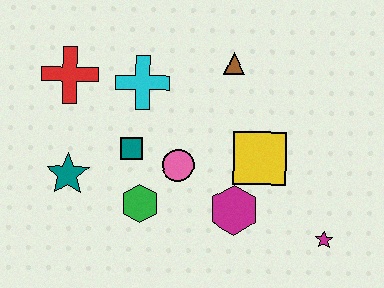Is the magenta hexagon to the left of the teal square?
No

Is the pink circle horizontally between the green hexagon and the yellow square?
Yes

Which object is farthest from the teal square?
The magenta star is farthest from the teal square.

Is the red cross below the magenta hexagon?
No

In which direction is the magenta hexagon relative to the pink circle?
The magenta hexagon is to the right of the pink circle.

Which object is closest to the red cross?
The cyan cross is closest to the red cross.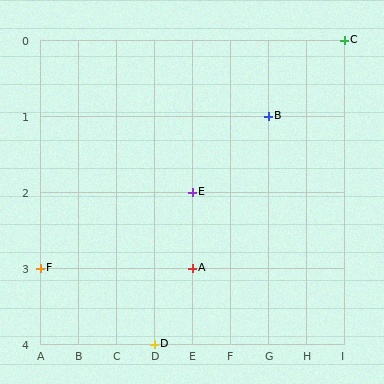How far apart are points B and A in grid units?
Points B and A are 2 columns and 2 rows apart (about 2.8 grid units diagonally).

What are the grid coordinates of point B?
Point B is at grid coordinates (G, 1).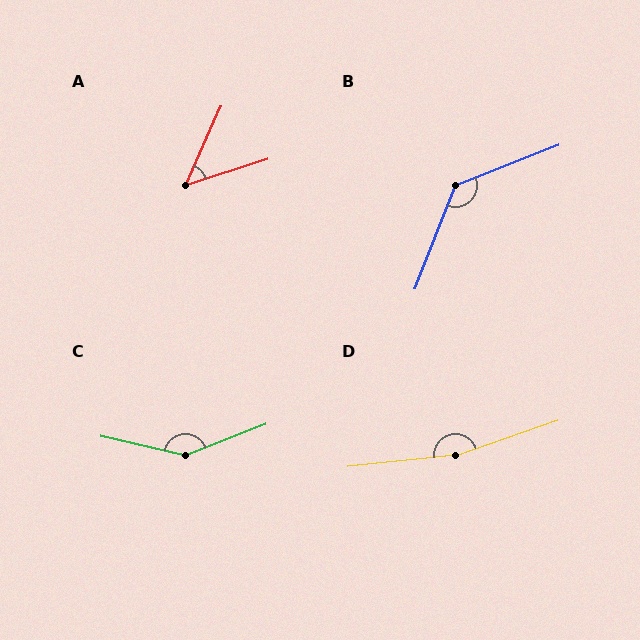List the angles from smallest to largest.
A (48°), B (133°), C (145°), D (167°).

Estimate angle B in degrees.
Approximately 133 degrees.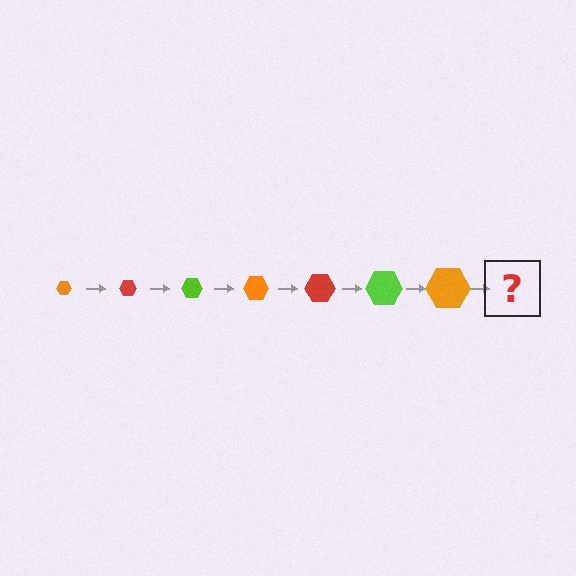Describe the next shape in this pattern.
It should be a red hexagon, larger than the previous one.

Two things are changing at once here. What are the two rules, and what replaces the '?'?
The two rules are that the hexagon grows larger each step and the color cycles through orange, red, and lime. The '?' should be a red hexagon, larger than the previous one.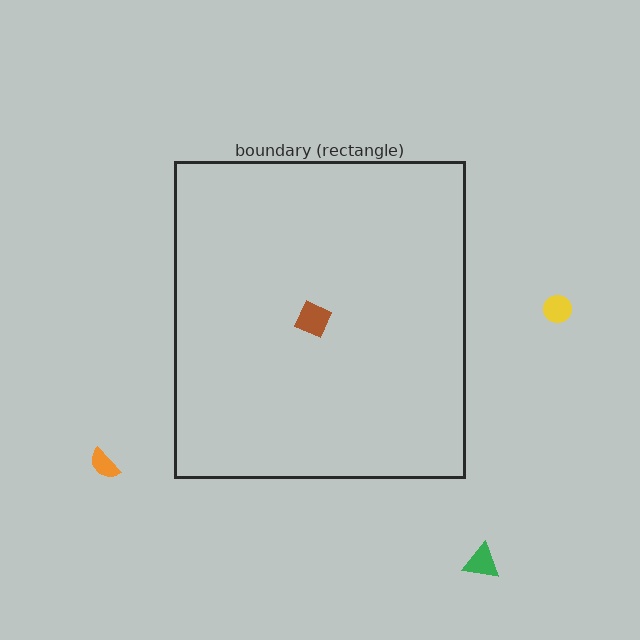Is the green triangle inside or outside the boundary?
Outside.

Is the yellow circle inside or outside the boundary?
Outside.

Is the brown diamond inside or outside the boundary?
Inside.